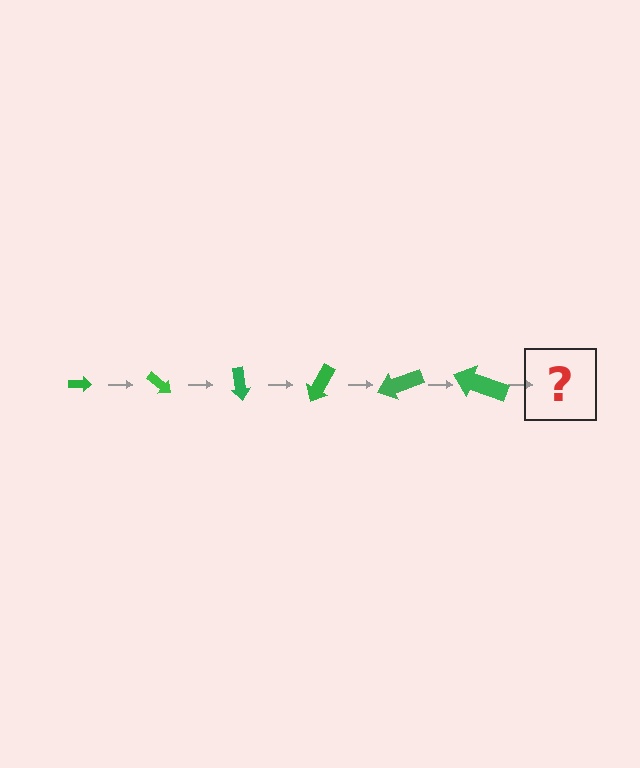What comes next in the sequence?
The next element should be an arrow, larger than the previous one and rotated 240 degrees from the start.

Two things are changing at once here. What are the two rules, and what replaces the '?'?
The two rules are that the arrow grows larger each step and it rotates 40 degrees each step. The '?' should be an arrow, larger than the previous one and rotated 240 degrees from the start.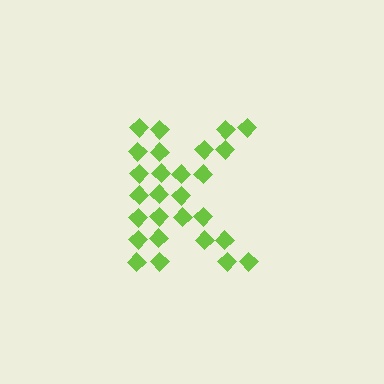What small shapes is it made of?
It is made of small diamonds.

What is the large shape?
The large shape is the letter K.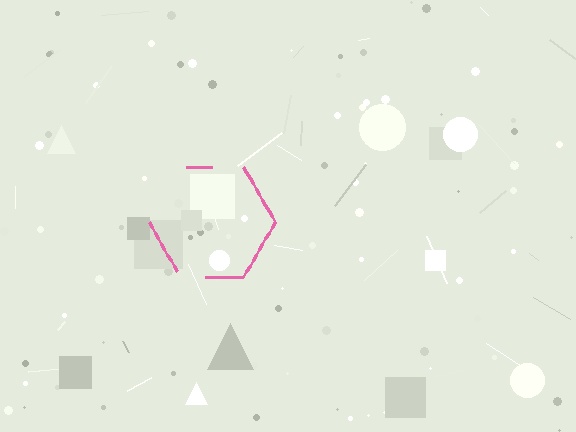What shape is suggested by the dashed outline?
The dashed outline suggests a hexagon.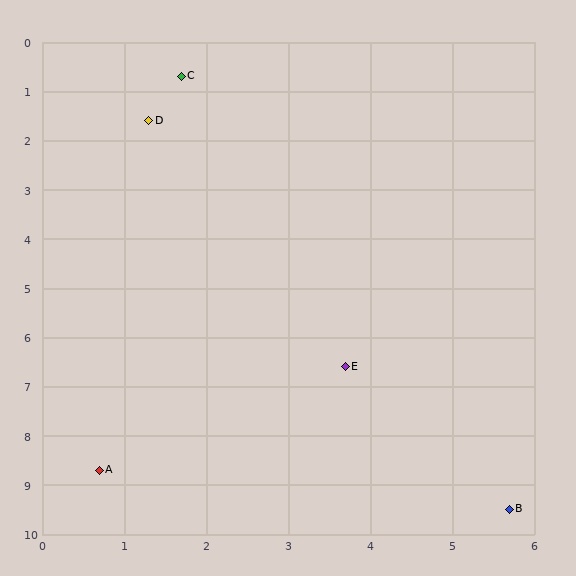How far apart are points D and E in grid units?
Points D and E are about 5.5 grid units apart.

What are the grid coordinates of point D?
Point D is at approximately (1.3, 1.6).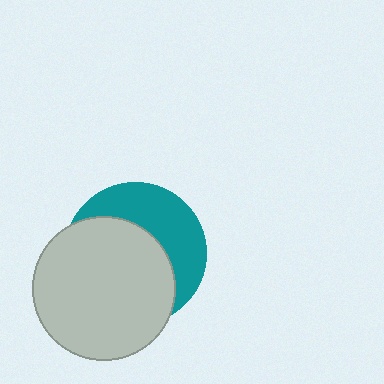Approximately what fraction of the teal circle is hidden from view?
Roughly 60% of the teal circle is hidden behind the light gray circle.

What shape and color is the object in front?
The object in front is a light gray circle.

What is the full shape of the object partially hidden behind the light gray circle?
The partially hidden object is a teal circle.